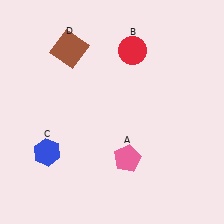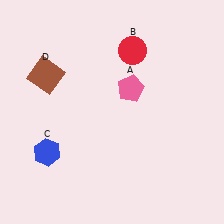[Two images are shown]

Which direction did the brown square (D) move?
The brown square (D) moved down.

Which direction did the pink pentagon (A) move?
The pink pentagon (A) moved up.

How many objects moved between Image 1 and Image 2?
2 objects moved between the two images.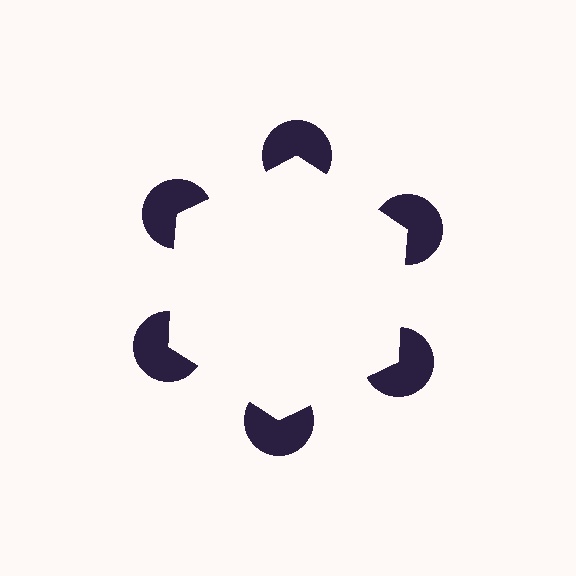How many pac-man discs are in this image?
There are 6 — one at each vertex of the illusory hexagon.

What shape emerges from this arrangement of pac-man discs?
An illusory hexagon — its edges are inferred from the aligned wedge cuts in the pac-man discs, not physically drawn.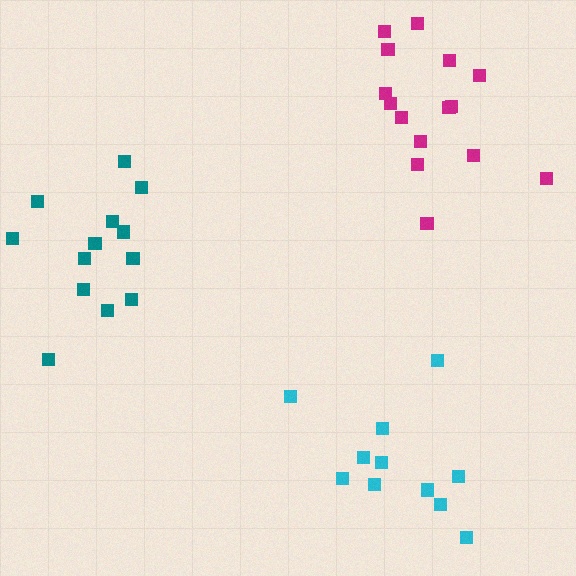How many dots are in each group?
Group 1: 15 dots, Group 2: 11 dots, Group 3: 13 dots (39 total).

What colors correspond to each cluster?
The clusters are colored: magenta, cyan, teal.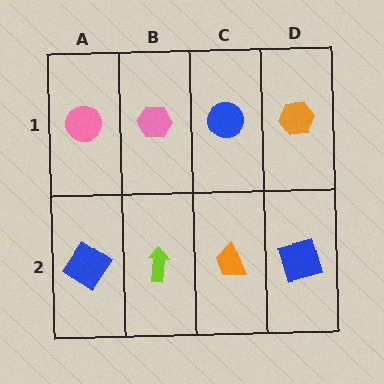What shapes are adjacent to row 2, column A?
A pink circle (row 1, column A), a lime arrow (row 2, column B).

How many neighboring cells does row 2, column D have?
2.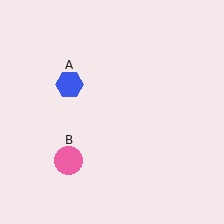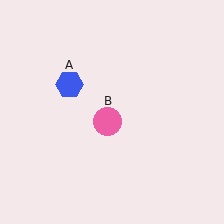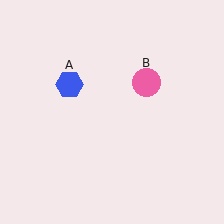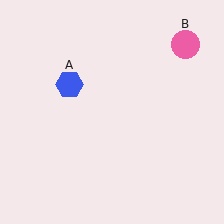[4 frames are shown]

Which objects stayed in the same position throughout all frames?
Blue hexagon (object A) remained stationary.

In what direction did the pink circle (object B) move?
The pink circle (object B) moved up and to the right.